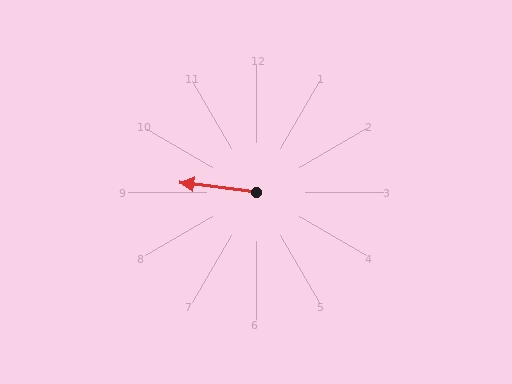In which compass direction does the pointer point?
West.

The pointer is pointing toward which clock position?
Roughly 9 o'clock.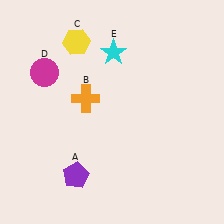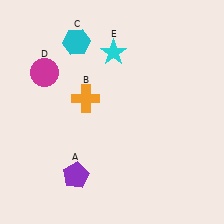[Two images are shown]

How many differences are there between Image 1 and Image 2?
There is 1 difference between the two images.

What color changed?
The hexagon (C) changed from yellow in Image 1 to cyan in Image 2.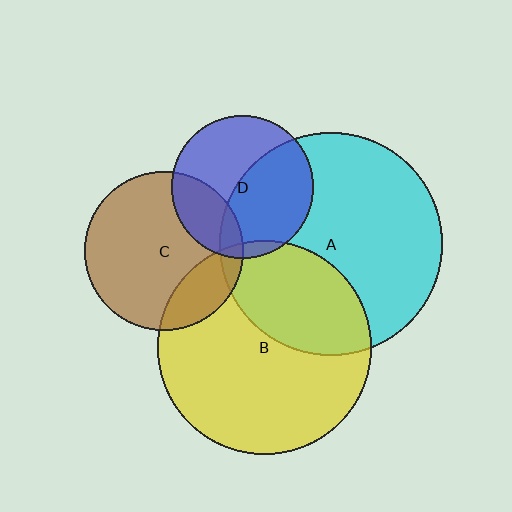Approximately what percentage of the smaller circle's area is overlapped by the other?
Approximately 35%.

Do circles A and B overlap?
Yes.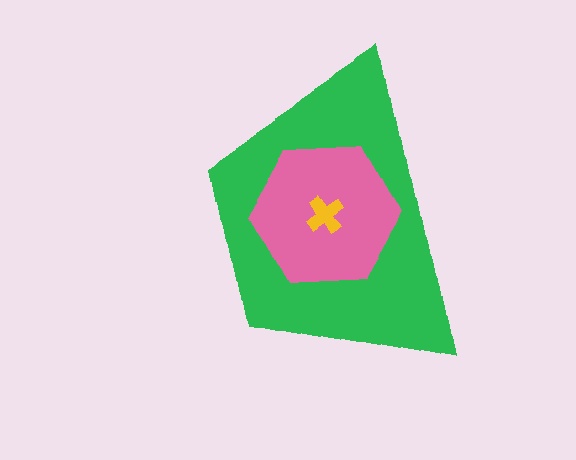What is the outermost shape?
The green trapezoid.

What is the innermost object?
The yellow cross.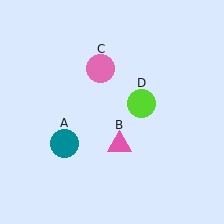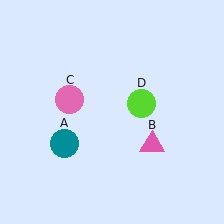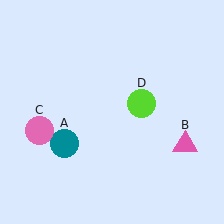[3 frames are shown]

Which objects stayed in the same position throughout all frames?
Teal circle (object A) and lime circle (object D) remained stationary.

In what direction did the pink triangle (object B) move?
The pink triangle (object B) moved right.